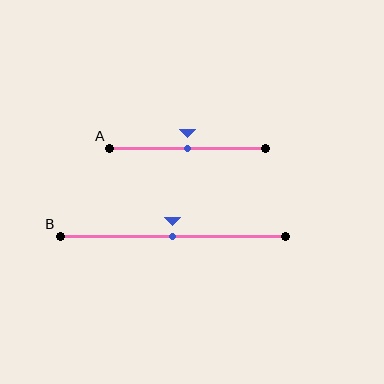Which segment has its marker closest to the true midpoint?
Segment A has its marker closest to the true midpoint.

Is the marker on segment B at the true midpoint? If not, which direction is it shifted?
Yes, the marker on segment B is at the true midpoint.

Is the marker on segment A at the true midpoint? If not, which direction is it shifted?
Yes, the marker on segment A is at the true midpoint.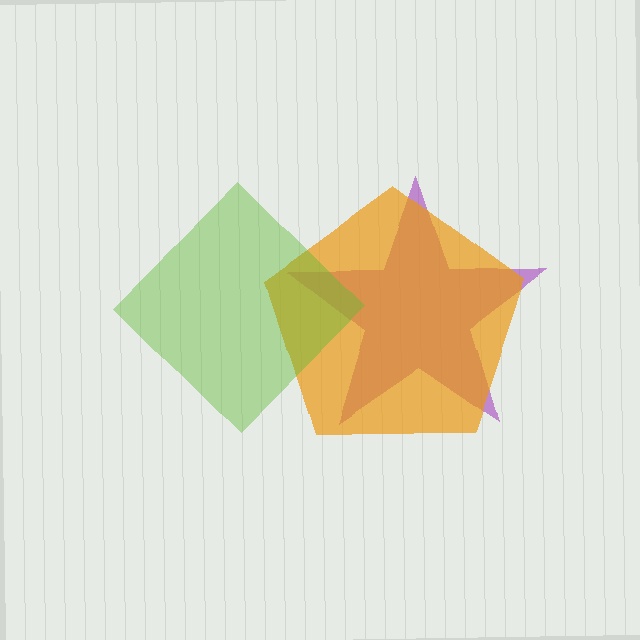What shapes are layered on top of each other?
The layered shapes are: a purple star, an orange pentagon, a lime diamond.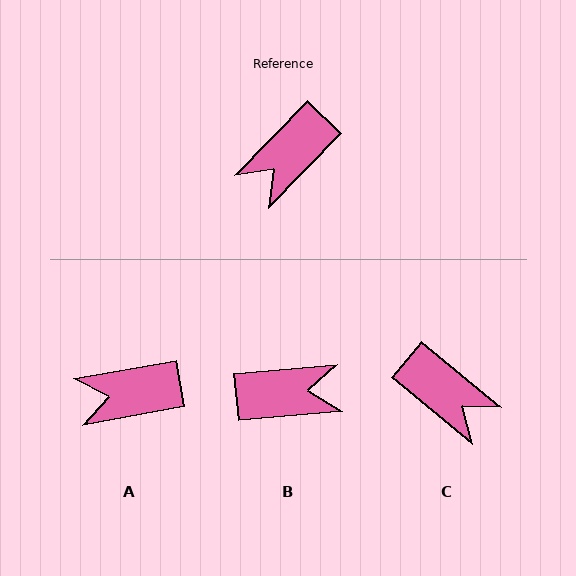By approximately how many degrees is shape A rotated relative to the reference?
Approximately 35 degrees clockwise.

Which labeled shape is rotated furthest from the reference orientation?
B, about 140 degrees away.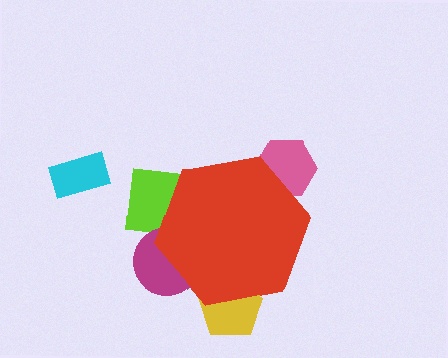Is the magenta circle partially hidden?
Yes, the magenta circle is partially hidden behind the red hexagon.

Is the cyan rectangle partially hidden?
No, the cyan rectangle is fully visible.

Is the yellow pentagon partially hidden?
Yes, the yellow pentagon is partially hidden behind the red hexagon.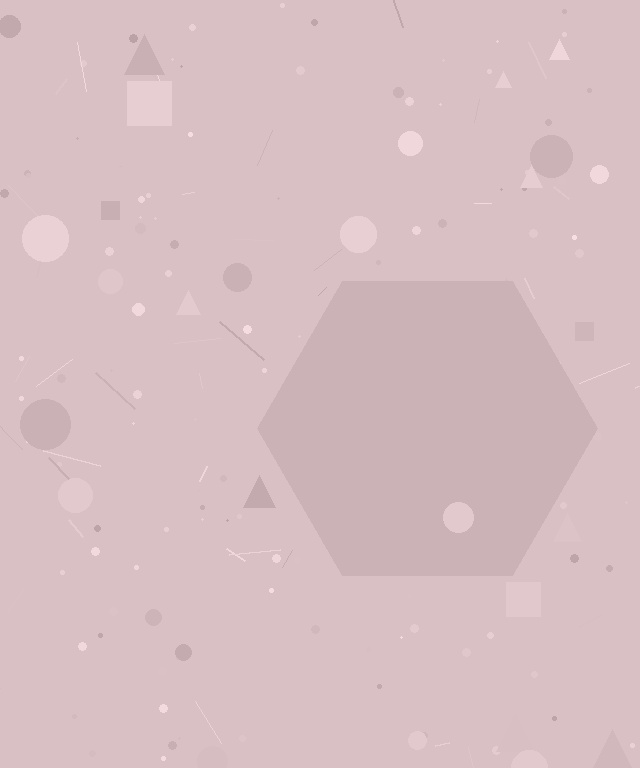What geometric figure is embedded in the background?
A hexagon is embedded in the background.